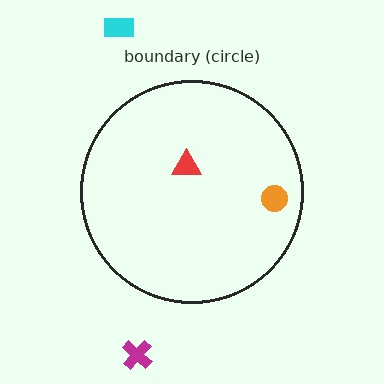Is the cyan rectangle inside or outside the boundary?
Outside.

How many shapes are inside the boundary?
2 inside, 2 outside.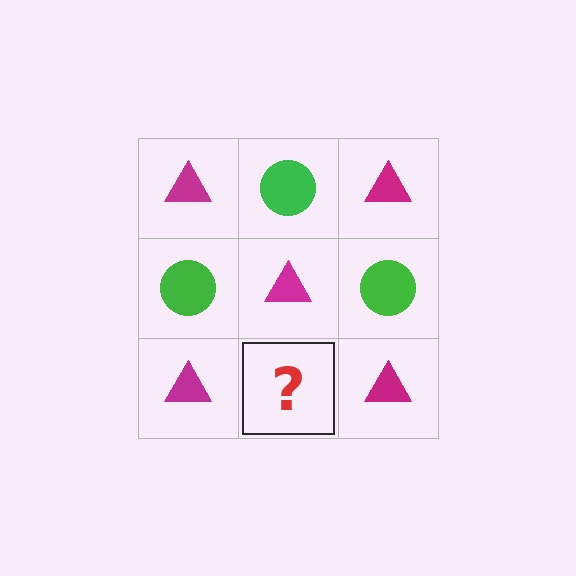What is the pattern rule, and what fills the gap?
The rule is that it alternates magenta triangle and green circle in a checkerboard pattern. The gap should be filled with a green circle.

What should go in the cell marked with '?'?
The missing cell should contain a green circle.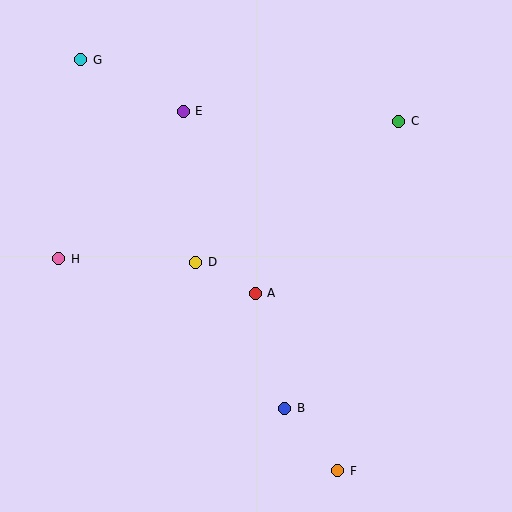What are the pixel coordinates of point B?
Point B is at (285, 408).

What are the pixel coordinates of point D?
Point D is at (196, 262).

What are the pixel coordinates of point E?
Point E is at (183, 111).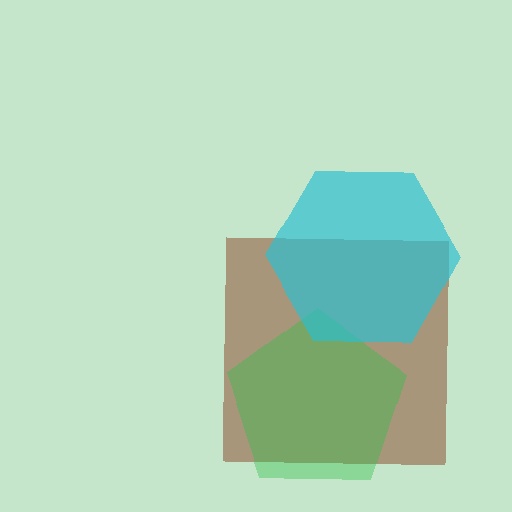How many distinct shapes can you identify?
There are 3 distinct shapes: a brown square, a green pentagon, a cyan hexagon.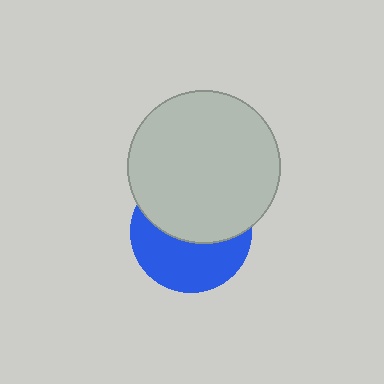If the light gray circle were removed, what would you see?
You would see the complete blue circle.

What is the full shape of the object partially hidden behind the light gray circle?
The partially hidden object is a blue circle.